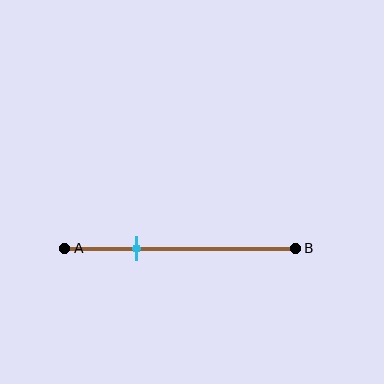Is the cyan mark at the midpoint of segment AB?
No, the mark is at about 30% from A, not at the 50% midpoint.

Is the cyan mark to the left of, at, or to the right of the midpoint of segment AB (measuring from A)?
The cyan mark is to the left of the midpoint of segment AB.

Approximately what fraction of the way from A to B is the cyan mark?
The cyan mark is approximately 30% of the way from A to B.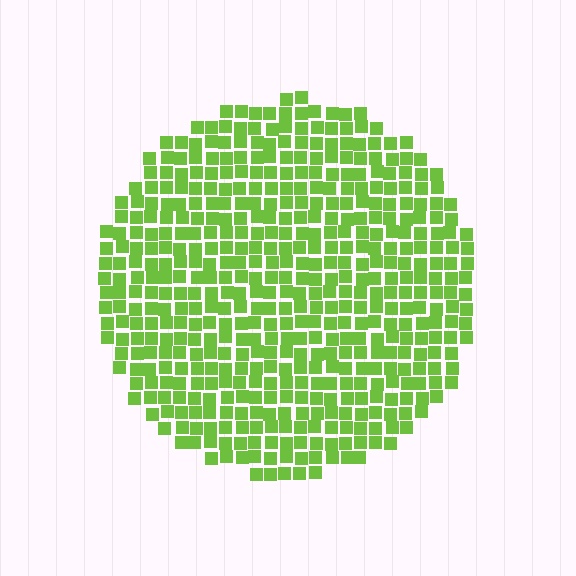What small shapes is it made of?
It is made of small squares.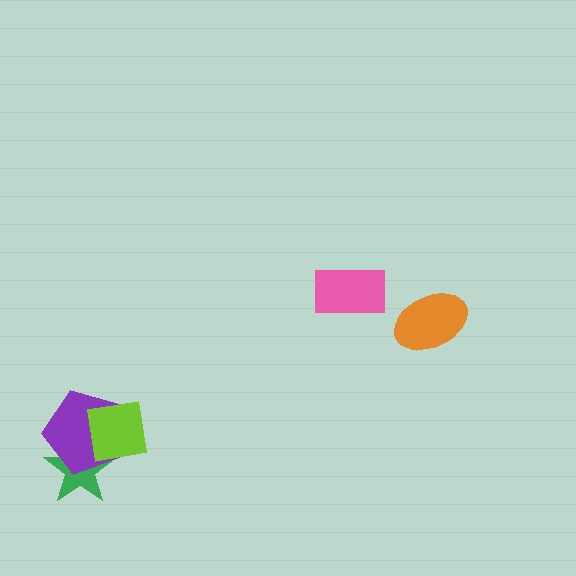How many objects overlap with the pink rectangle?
0 objects overlap with the pink rectangle.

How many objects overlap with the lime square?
2 objects overlap with the lime square.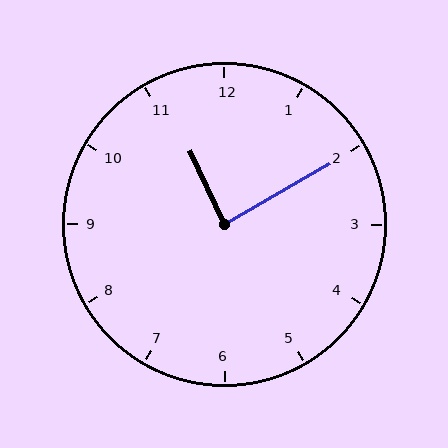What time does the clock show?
11:10.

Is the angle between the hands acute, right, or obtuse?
It is right.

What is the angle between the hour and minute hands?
Approximately 85 degrees.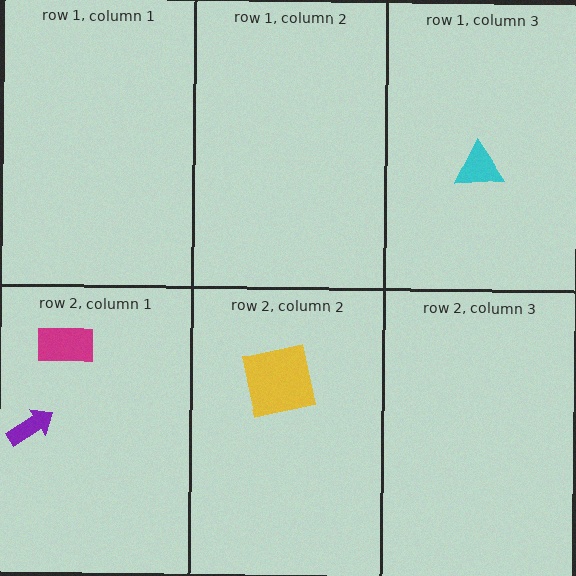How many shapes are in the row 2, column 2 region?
1.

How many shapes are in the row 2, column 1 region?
2.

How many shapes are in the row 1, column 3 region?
1.